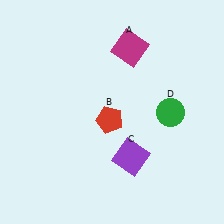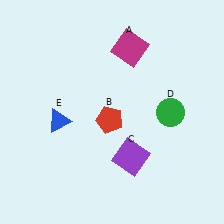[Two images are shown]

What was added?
A blue triangle (E) was added in Image 2.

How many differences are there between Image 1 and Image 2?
There is 1 difference between the two images.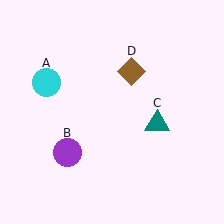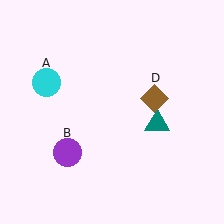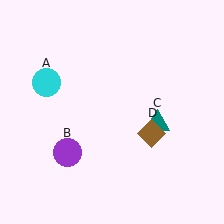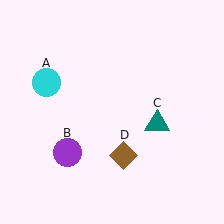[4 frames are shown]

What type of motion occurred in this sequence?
The brown diamond (object D) rotated clockwise around the center of the scene.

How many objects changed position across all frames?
1 object changed position: brown diamond (object D).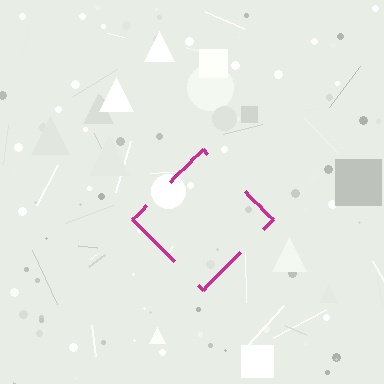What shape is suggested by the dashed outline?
The dashed outline suggests a diamond.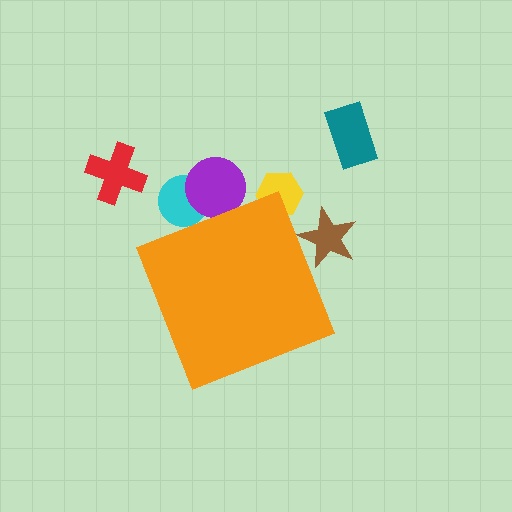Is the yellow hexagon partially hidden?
Yes, the yellow hexagon is partially hidden behind the orange diamond.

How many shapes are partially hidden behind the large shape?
4 shapes are partially hidden.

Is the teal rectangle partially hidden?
No, the teal rectangle is fully visible.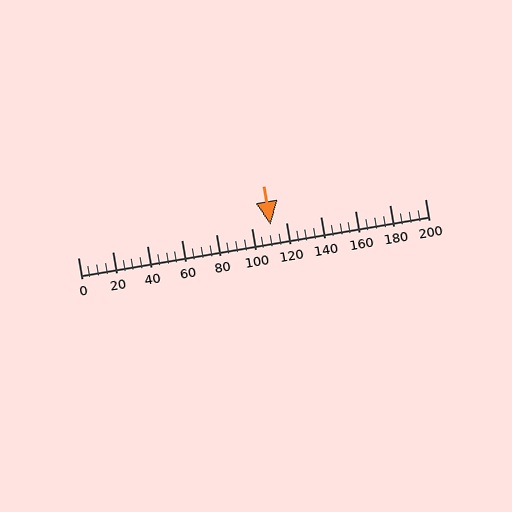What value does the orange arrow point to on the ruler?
The orange arrow points to approximately 111.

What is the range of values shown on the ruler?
The ruler shows values from 0 to 200.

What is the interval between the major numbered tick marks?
The major tick marks are spaced 20 units apart.